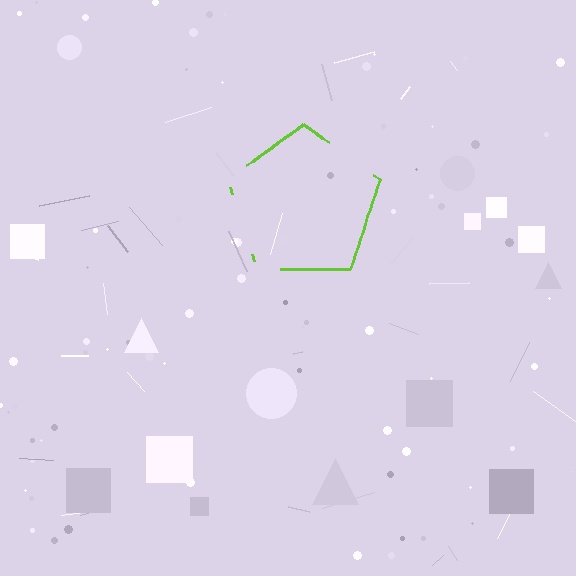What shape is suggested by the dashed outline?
The dashed outline suggests a pentagon.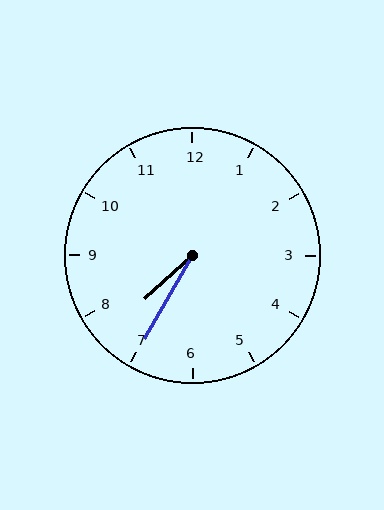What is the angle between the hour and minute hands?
Approximately 18 degrees.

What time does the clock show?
7:35.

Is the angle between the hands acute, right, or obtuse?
It is acute.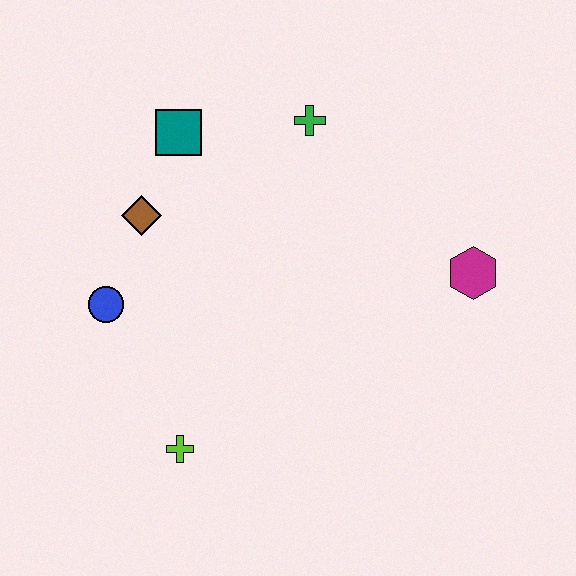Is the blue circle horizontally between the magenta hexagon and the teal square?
No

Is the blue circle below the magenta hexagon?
Yes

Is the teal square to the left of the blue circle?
No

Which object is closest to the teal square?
The brown diamond is closest to the teal square.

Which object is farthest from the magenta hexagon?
The blue circle is farthest from the magenta hexagon.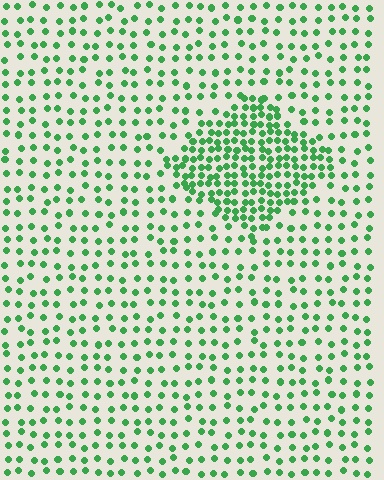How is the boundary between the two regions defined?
The boundary is defined by a change in element density (approximately 2.3x ratio). All elements are the same color, size, and shape.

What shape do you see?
I see a diamond.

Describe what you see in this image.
The image contains small green elements arranged at two different densities. A diamond-shaped region is visible where the elements are more densely packed than the surrounding area.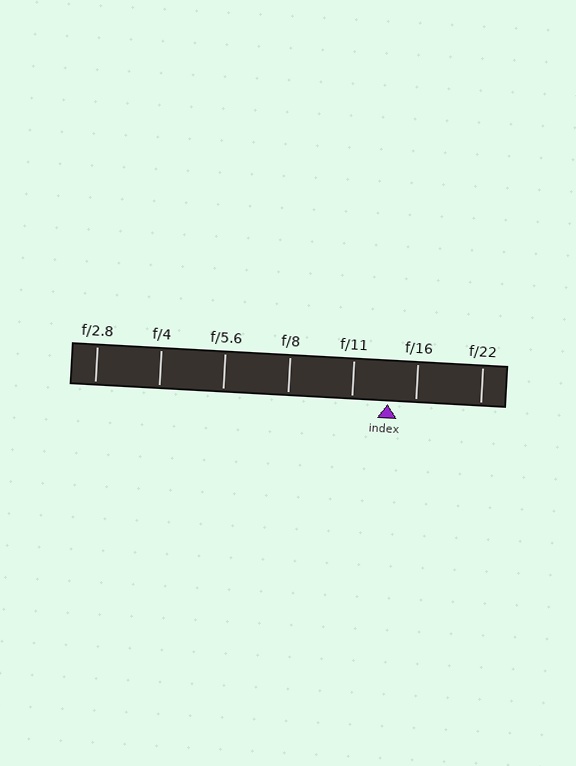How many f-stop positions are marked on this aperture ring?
There are 7 f-stop positions marked.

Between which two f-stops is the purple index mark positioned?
The index mark is between f/11 and f/16.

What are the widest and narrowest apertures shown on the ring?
The widest aperture shown is f/2.8 and the narrowest is f/22.